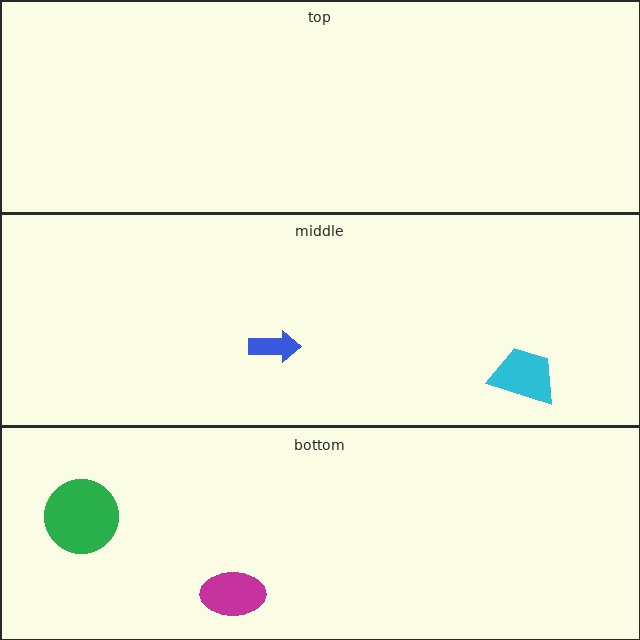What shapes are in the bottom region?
The green circle, the magenta ellipse.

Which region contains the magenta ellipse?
The bottom region.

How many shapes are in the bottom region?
2.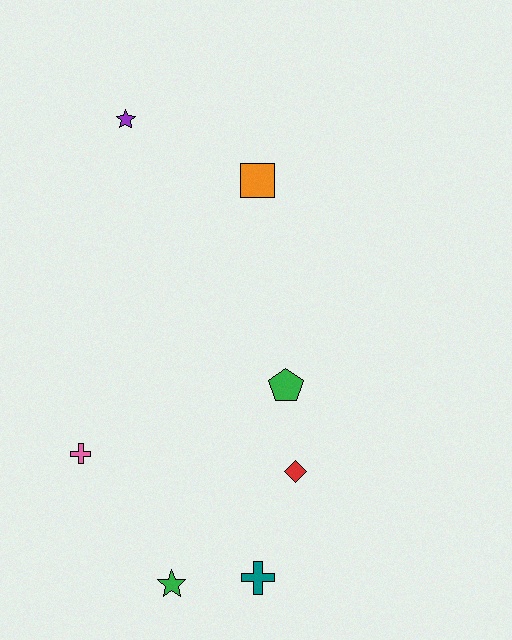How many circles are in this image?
There are no circles.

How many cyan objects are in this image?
There are no cyan objects.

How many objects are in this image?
There are 7 objects.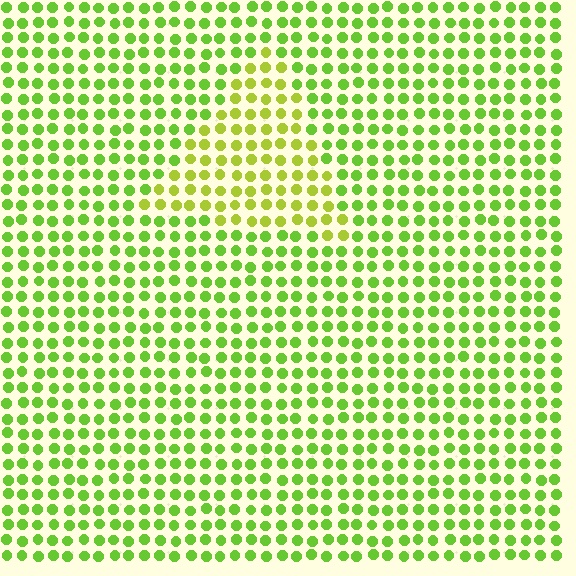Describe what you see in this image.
The image is filled with small lime elements in a uniform arrangement. A triangle-shaped region is visible where the elements are tinted to a slightly different hue, forming a subtle color boundary.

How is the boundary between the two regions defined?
The boundary is defined purely by a slight shift in hue (about 26 degrees). Spacing, size, and orientation are identical on both sides.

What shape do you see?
I see a triangle.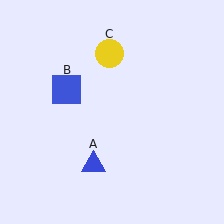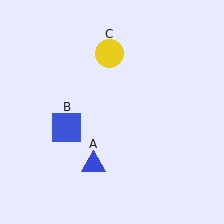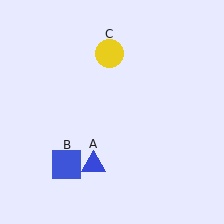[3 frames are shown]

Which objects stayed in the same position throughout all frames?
Blue triangle (object A) and yellow circle (object C) remained stationary.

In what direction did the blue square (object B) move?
The blue square (object B) moved down.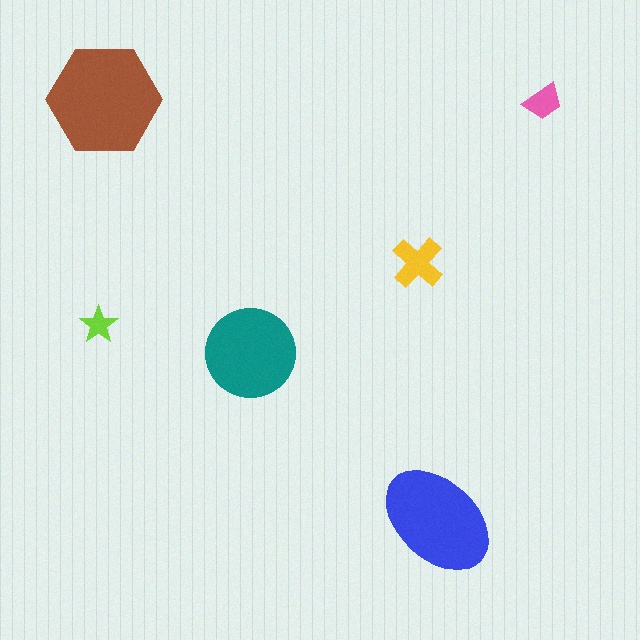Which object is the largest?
The brown hexagon.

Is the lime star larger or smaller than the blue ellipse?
Smaller.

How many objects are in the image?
There are 6 objects in the image.